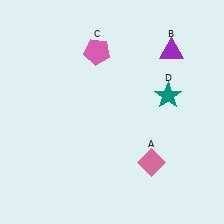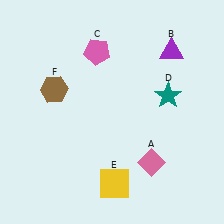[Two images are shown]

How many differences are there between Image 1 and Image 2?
There are 2 differences between the two images.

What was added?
A yellow square (E), a brown hexagon (F) were added in Image 2.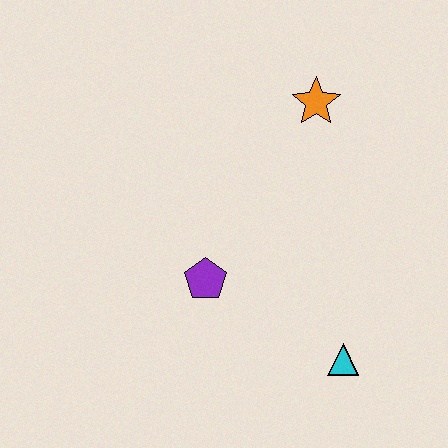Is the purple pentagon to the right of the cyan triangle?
No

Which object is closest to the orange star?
The purple pentagon is closest to the orange star.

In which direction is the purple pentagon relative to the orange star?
The purple pentagon is below the orange star.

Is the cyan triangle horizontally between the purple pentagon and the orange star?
No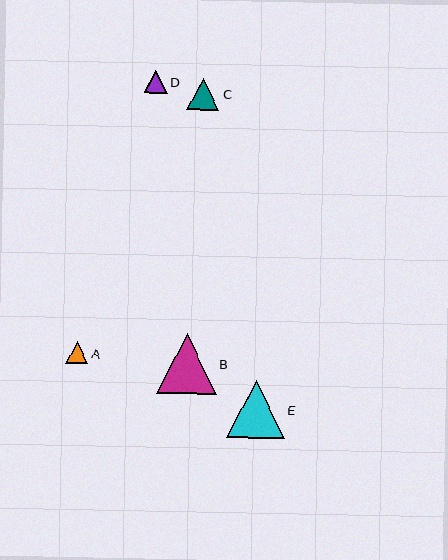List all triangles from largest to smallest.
From largest to smallest: B, E, C, D, A.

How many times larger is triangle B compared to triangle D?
Triangle B is approximately 2.6 times the size of triangle D.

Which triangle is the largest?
Triangle B is the largest with a size of approximately 59 pixels.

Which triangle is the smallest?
Triangle A is the smallest with a size of approximately 22 pixels.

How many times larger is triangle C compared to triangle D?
Triangle C is approximately 1.4 times the size of triangle D.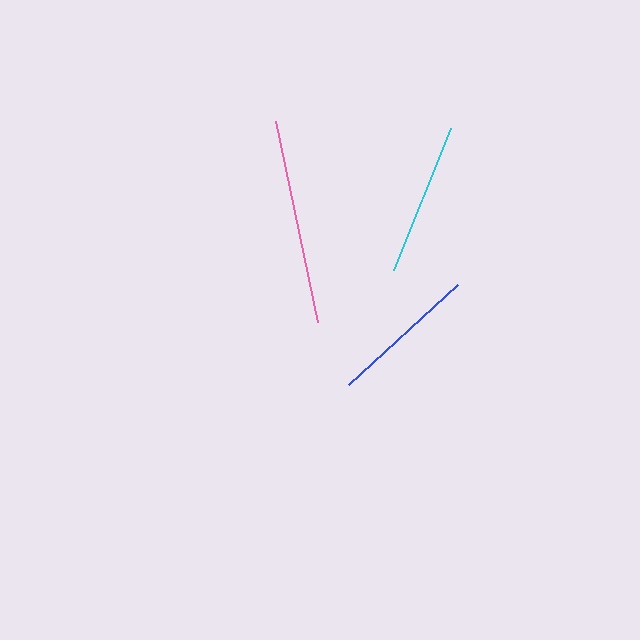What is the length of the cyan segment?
The cyan segment is approximately 153 pixels long.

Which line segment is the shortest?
The blue line is the shortest at approximately 148 pixels.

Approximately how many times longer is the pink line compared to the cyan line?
The pink line is approximately 1.3 times the length of the cyan line.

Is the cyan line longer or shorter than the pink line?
The pink line is longer than the cyan line.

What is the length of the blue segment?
The blue segment is approximately 148 pixels long.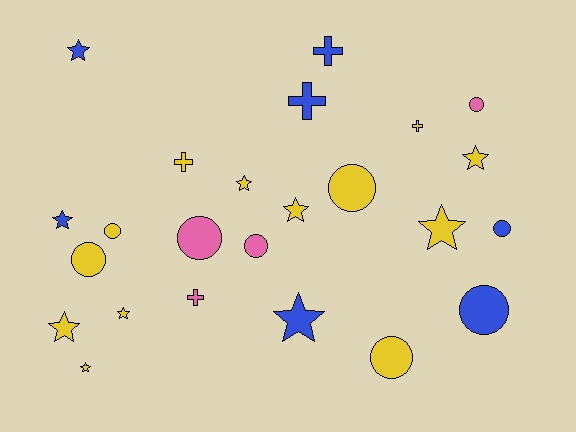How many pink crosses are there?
There is 1 pink cross.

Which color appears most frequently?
Yellow, with 13 objects.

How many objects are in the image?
There are 24 objects.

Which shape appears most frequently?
Star, with 10 objects.